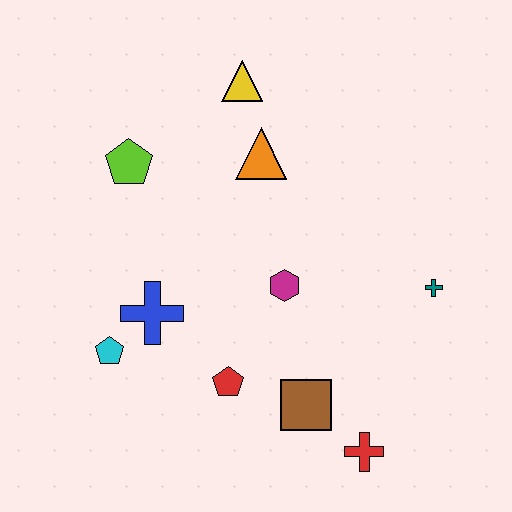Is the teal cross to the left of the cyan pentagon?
No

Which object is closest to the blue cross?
The cyan pentagon is closest to the blue cross.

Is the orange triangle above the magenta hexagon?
Yes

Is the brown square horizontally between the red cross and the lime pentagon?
Yes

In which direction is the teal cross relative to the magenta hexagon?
The teal cross is to the right of the magenta hexagon.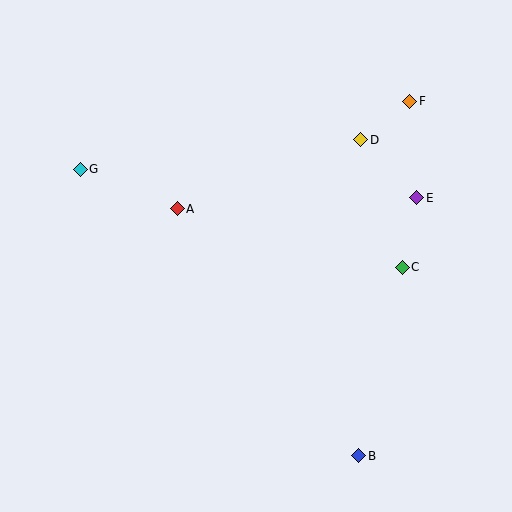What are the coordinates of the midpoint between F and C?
The midpoint between F and C is at (406, 184).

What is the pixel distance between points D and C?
The distance between D and C is 134 pixels.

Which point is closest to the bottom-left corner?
Point A is closest to the bottom-left corner.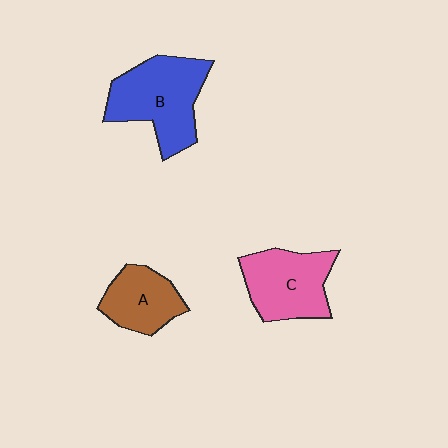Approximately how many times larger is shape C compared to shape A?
Approximately 1.3 times.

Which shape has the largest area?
Shape B (blue).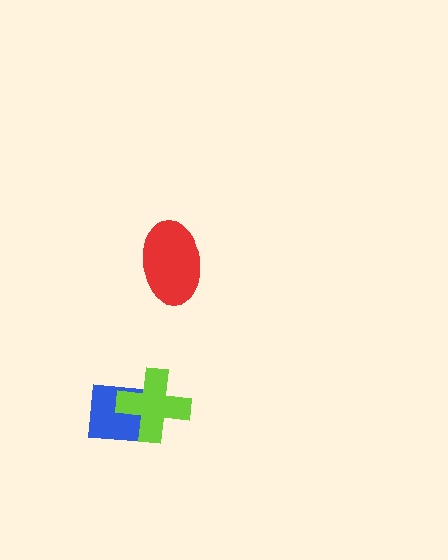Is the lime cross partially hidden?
No, no other shape covers it.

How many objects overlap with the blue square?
1 object overlaps with the blue square.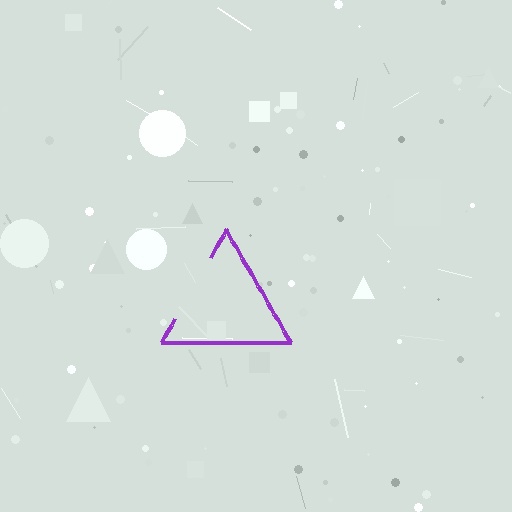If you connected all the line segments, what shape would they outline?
They would outline a triangle.